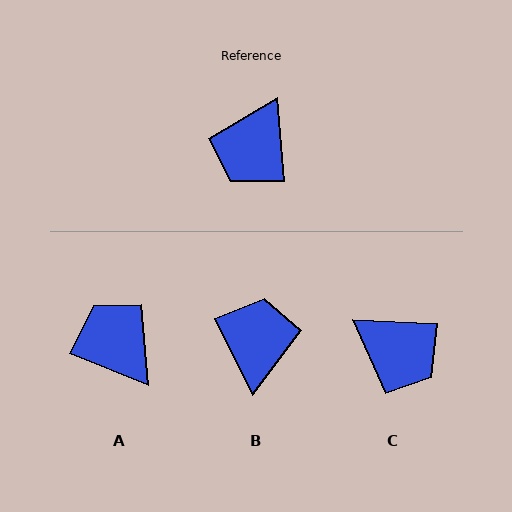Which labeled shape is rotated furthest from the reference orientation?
B, about 158 degrees away.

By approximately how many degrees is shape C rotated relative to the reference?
Approximately 83 degrees counter-clockwise.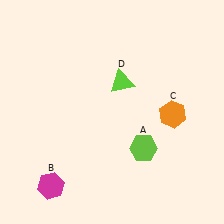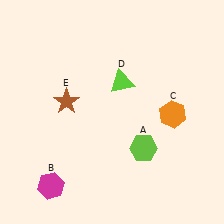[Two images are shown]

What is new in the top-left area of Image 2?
A brown star (E) was added in the top-left area of Image 2.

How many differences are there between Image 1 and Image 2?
There is 1 difference between the two images.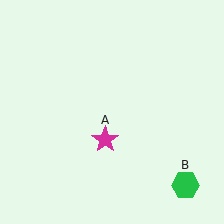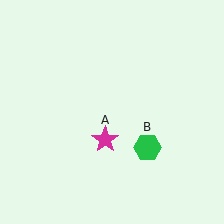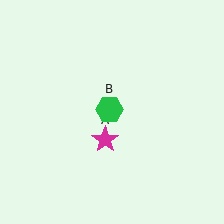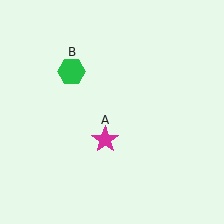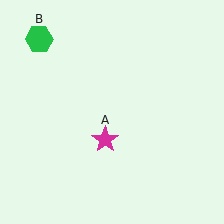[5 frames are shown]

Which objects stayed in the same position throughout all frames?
Magenta star (object A) remained stationary.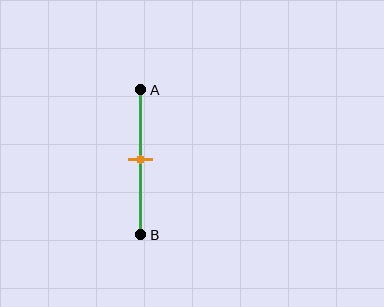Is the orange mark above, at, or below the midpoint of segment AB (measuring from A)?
The orange mark is approximately at the midpoint of segment AB.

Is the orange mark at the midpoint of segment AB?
Yes, the mark is approximately at the midpoint.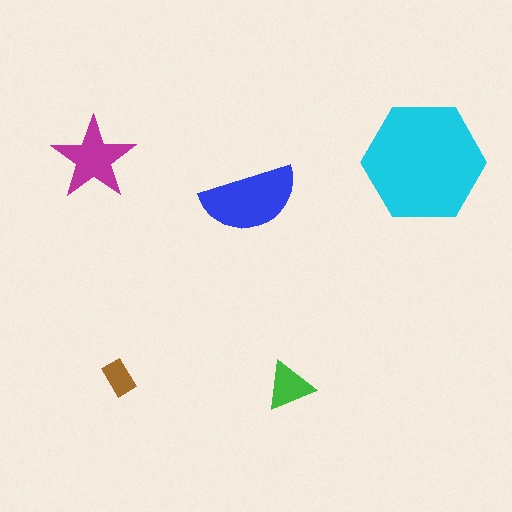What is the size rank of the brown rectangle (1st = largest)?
5th.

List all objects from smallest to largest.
The brown rectangle, the green triangle, the magenta star, the blue semicircle, the cyan hexagon.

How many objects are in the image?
There are 5 objects in the image.